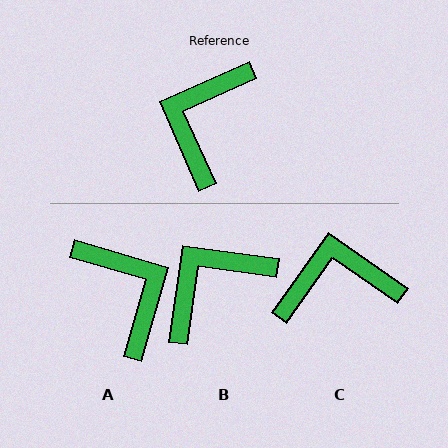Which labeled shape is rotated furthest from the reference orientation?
A, about 130 degrees away.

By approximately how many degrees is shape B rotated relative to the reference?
Approximately 32 degrees clockwise.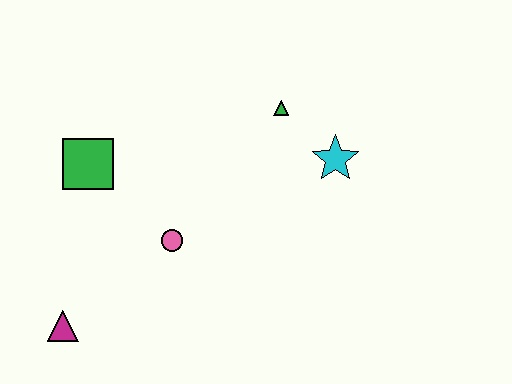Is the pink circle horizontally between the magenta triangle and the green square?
No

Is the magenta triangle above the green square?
No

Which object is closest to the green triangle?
The cyan star is closest to the green triangle.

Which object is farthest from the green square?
The cyan star is farthest from the green square.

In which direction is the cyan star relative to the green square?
The cyan star is to the right of the green square.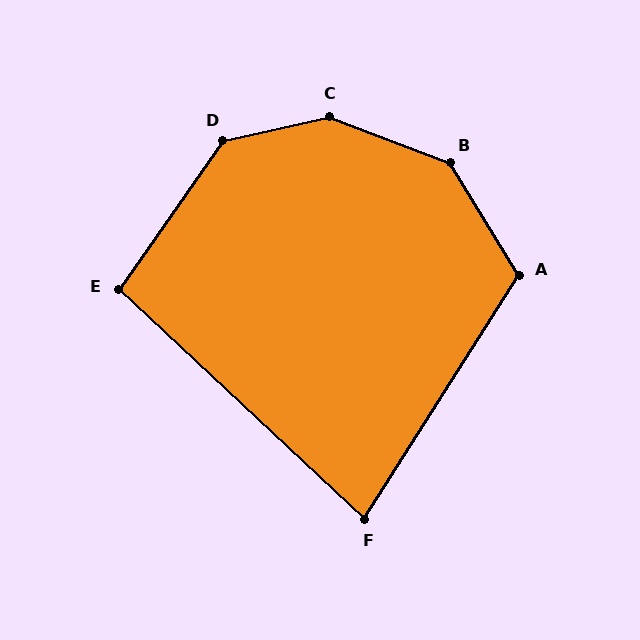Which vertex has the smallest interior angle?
F, at approximately 79 degrees.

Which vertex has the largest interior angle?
C, at approximately 146 degrees.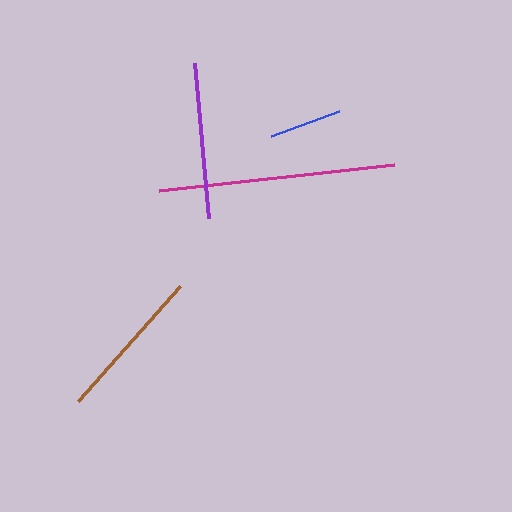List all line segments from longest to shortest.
From longest to shortest: magenta, purple, brown, blue.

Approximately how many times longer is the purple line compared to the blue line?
The purple line is approximately 2.1 times the length of the blue line.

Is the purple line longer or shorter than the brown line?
The purple line is longer than the brown line.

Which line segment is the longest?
The magenta line is the longest at approximately 237 pixels.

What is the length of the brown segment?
The brown segment is approximately 154 pixels long.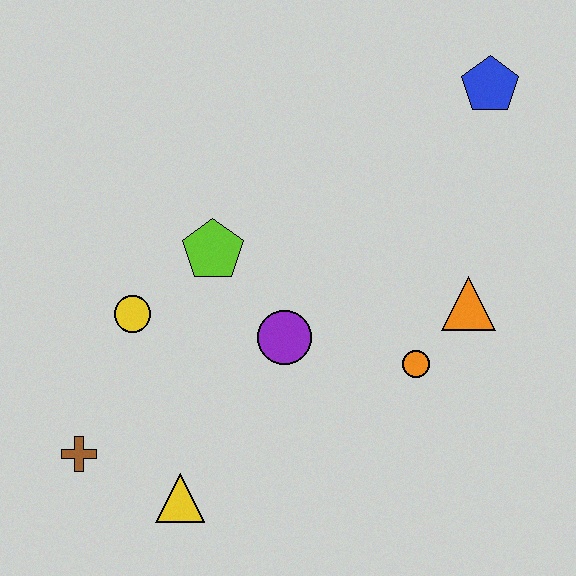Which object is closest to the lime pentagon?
The yellow circle is closest to the lime pentagon.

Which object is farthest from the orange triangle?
The brown cross is farthest from the orange triangle.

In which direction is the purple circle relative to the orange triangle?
The purple circle is to the left of the orange triangle.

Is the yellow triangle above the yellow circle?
No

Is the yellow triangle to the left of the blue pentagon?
Yes